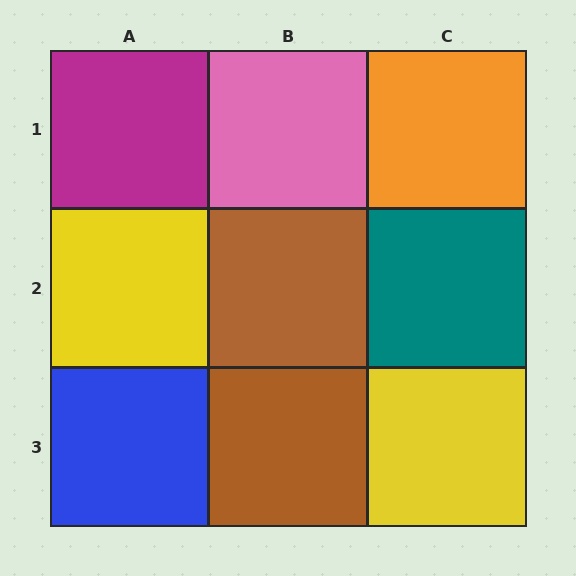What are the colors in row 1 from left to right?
Magenta, pink, orange.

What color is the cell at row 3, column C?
Yellow.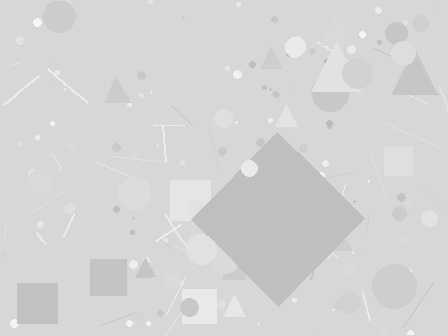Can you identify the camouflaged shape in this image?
The camouflaged shape is a diamond.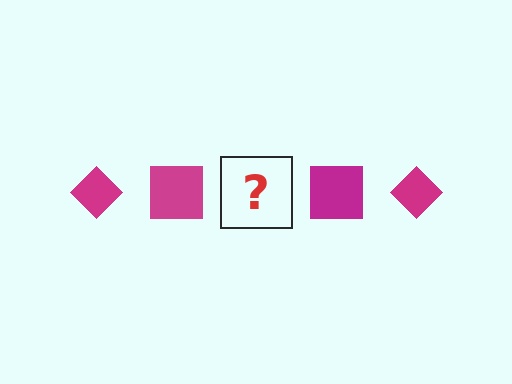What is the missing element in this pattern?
The missing element is a magenta diamond.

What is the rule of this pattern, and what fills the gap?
The rule is that the pattern cycles through diamond, square shapes in magenta. The gap should be filled with a magenta diamond.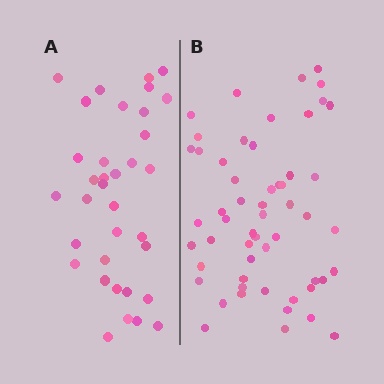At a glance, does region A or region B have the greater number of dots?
Region B (the right region) has more dots.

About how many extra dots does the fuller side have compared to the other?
Region B has approximately 20 more dots than region A.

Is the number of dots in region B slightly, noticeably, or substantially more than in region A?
Region B has substantially more. The ratio is roughly 1.6 to 1.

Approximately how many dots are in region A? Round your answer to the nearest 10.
About 40 dots. (The exact count is 35, which rounds to 40.)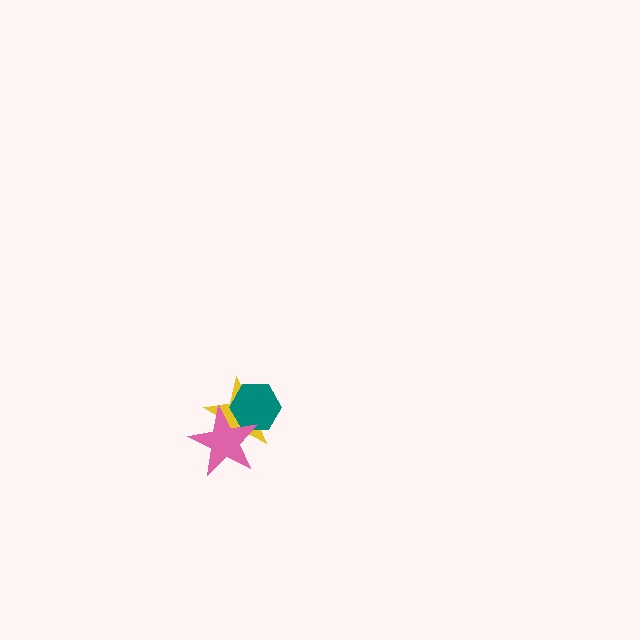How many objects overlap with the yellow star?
2 objects overlap with the yellow star.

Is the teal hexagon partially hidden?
Yes, it is partially covered by another shape.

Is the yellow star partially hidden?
Yes, it is partially covered by another shape.